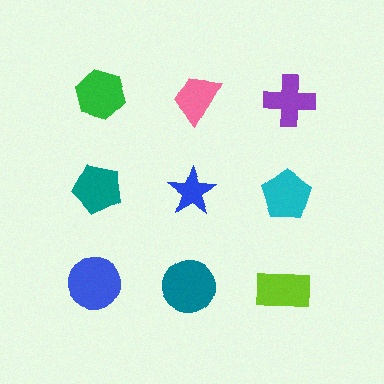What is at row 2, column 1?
A teal pentagon.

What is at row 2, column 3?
A cyan pentagon.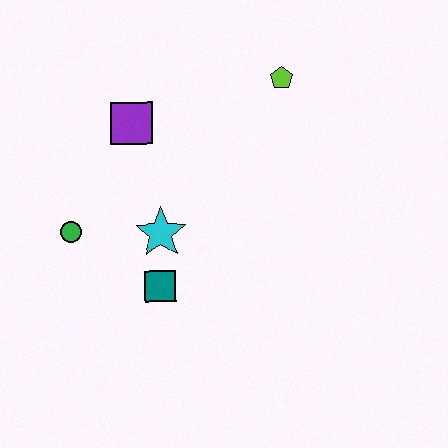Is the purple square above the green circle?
Yes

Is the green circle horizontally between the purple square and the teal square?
No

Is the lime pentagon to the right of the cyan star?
Yes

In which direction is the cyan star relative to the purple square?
The cyan star is below the purple square.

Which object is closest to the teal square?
The cyan star is closest to the teal square.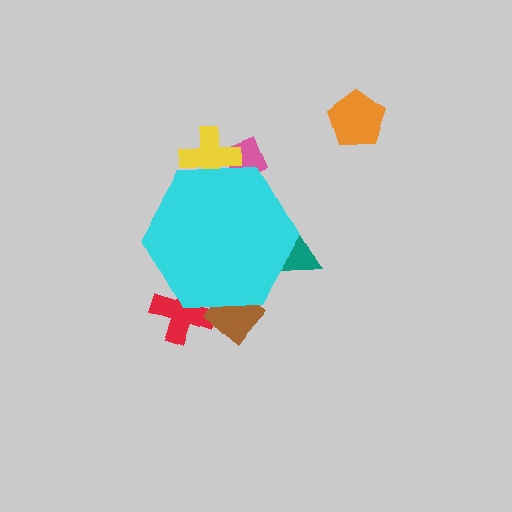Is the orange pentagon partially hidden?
No, the orange pentagon is fully visible.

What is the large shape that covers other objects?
A cyan hexagon.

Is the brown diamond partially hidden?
Yes, the brown diamond is partially hidden behind the cyan hexagon.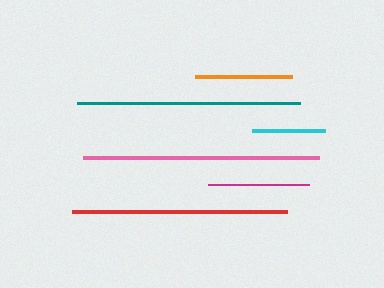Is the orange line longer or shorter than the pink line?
The pink line is longer than the orange line.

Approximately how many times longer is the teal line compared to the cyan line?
The teal line is approximately 3.1 times the length of the cyan line.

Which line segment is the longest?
The pink line is the longest at approximately 236 pixels.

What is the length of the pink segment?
The pink segment is approximately 236 pixels long.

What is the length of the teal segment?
The teal segment is approximately 222 pixels long.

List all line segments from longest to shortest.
From longest to shortest: pink, teal, red, magenta, orange, cyan.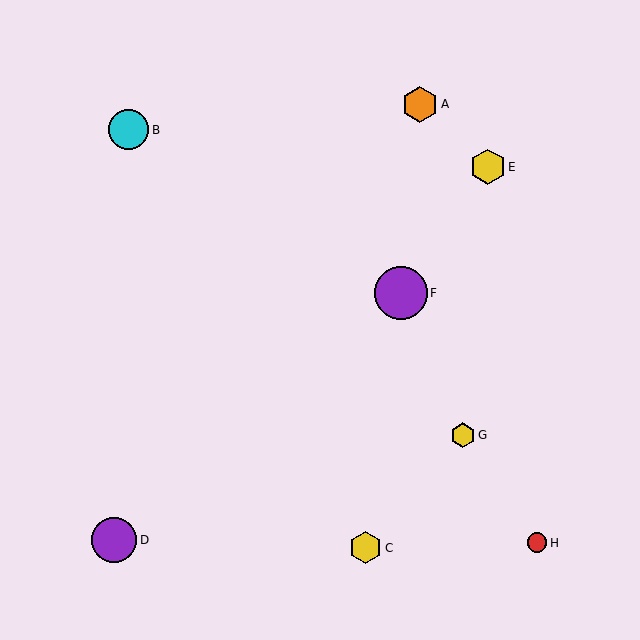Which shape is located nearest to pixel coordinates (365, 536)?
The yellow hexagon (labeled C) at (366, 548) is nearest to that location.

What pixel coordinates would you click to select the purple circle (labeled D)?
Click at (114, 540) to select the purple circle D.